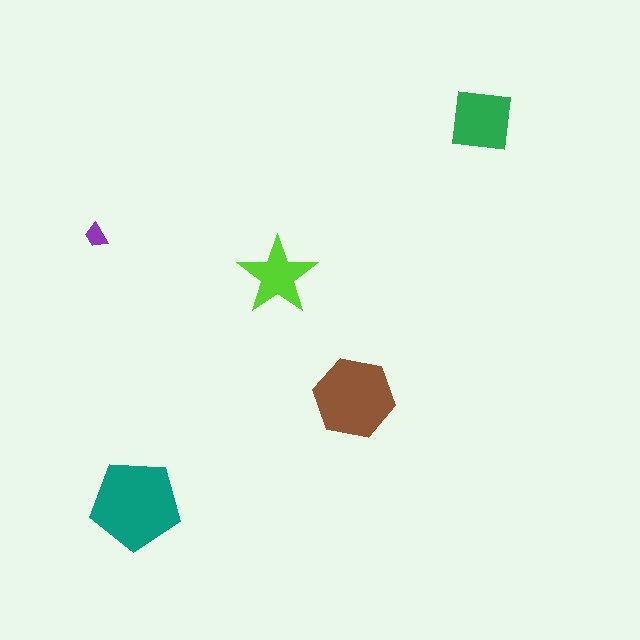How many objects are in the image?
There are 5 objects in the image.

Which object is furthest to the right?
The green square is rightmost.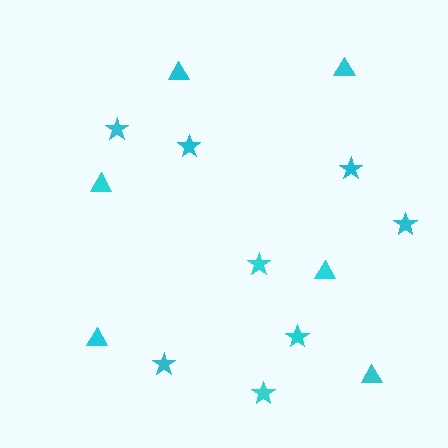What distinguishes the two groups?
There are 2 groups: one group of stars (8) and one group of triangles (6).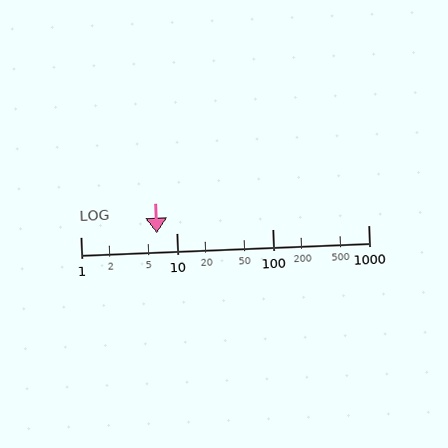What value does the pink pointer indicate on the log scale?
The pointer indicates approximately 6.3.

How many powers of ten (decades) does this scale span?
The scale spans 3 decades, from 1 to 1000.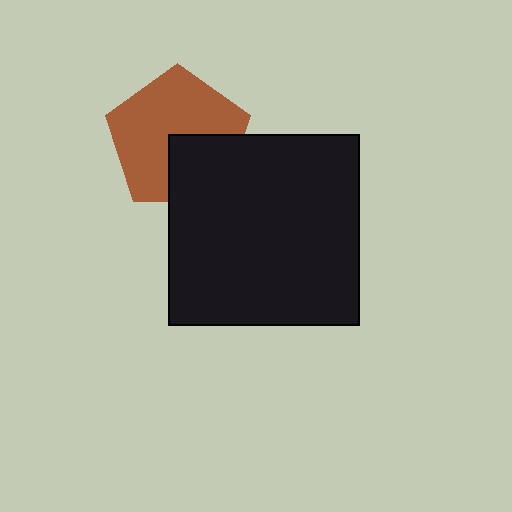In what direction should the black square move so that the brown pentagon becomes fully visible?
The black square should move toward the lower-right. That is the shortest direction to clear the overlap and leave the brown pentagon fully visible.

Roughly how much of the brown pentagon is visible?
Most of it is visible (roughly 68%).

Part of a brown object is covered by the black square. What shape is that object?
It is a pentagon.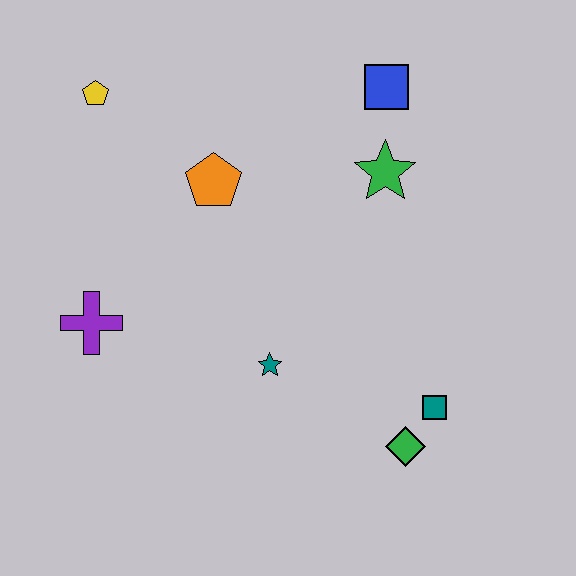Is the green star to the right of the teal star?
Yes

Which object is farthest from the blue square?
The purple cross is farthest from the blue square.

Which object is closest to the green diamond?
The teal square is closest to the green diamond.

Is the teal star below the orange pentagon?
Yes